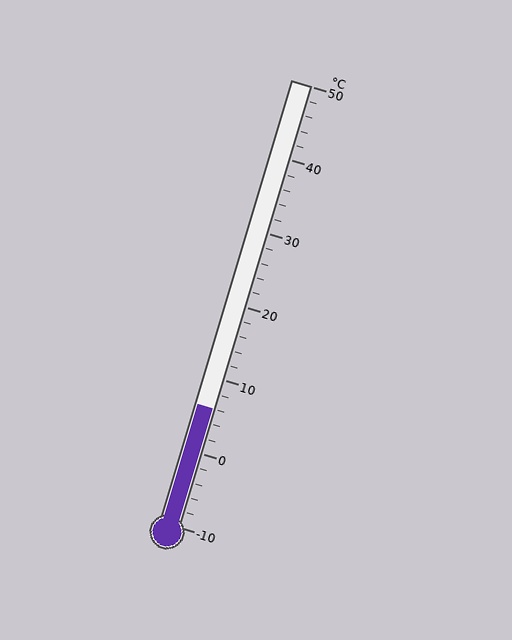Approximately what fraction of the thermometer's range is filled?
The thermometer is filled to approximately 25% of its range.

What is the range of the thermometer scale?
The thermometer scale ranges from -10°C to 50°C.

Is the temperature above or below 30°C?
The temperature is below 30°C.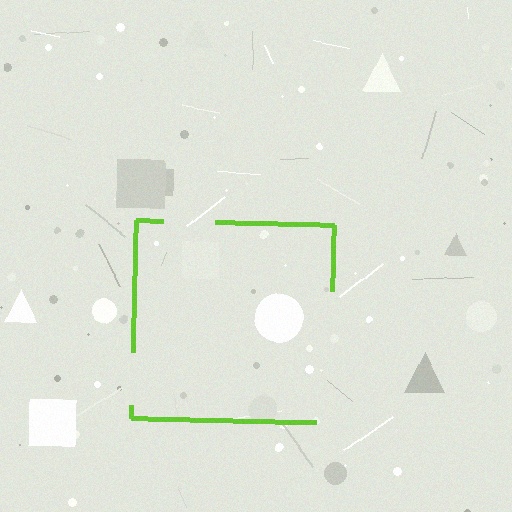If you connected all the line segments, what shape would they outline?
They would outline a square.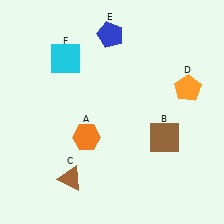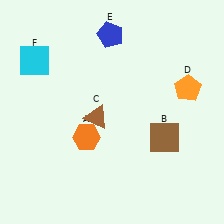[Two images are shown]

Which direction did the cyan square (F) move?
The cyan square (F) moved left.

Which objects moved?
The objects that moved are: the brown triangle (C), the cyan square (F).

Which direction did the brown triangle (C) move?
The brown triangle (C) moved up.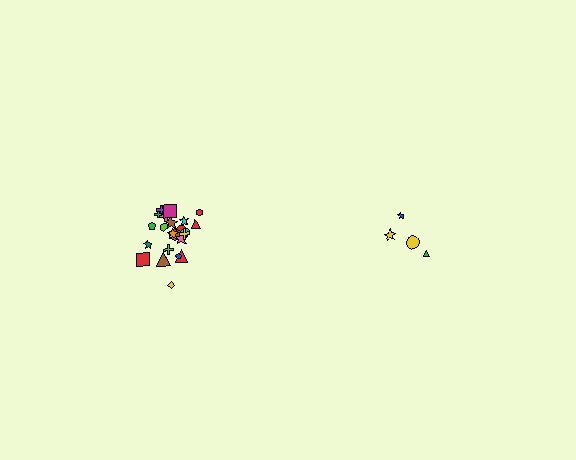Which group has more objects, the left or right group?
The left group.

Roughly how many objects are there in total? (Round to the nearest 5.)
Roughly 30 objects in total.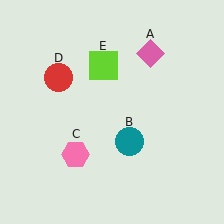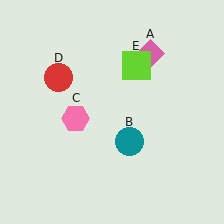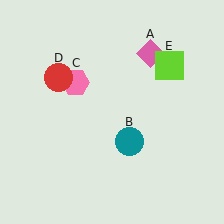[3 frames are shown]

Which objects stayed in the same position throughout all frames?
Pink diamond (object A) and teal circle (object B) and red circle (object D) remained stationary.